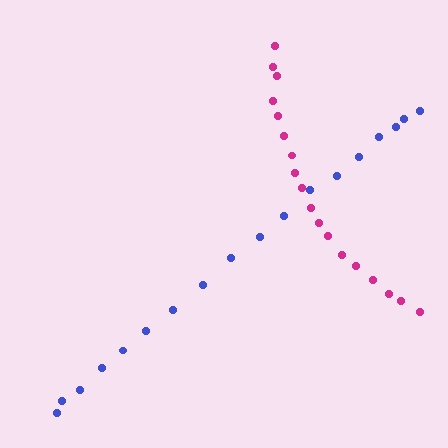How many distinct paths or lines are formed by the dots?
There are 2 distinct paths.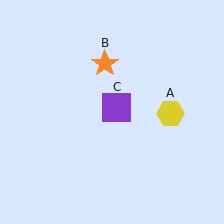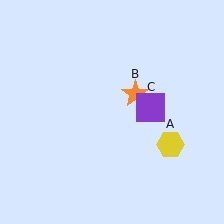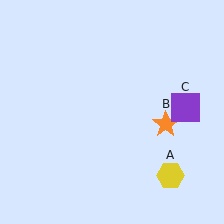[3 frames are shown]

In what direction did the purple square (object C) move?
The purple square (object C) moved right.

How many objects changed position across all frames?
3 objects changed position: yellow hexagon (object A), orange star (object B), purple square (object C).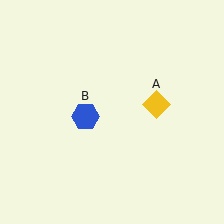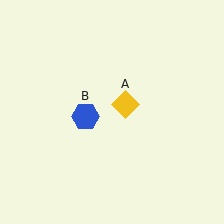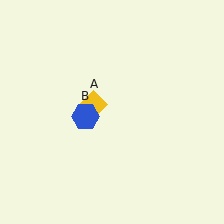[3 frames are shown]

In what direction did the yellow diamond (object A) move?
The yellow diamond (object A) moved left.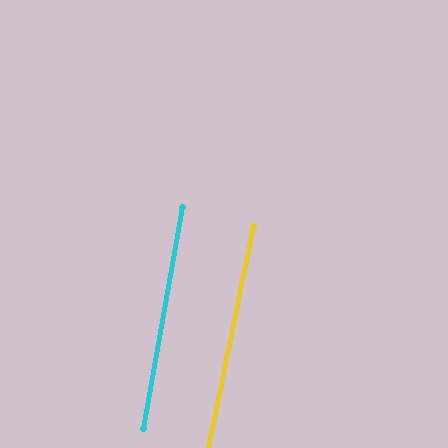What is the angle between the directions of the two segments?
Approximately 1 degree.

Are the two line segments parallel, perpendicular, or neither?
Parallel — their directions differ by only 1.5°.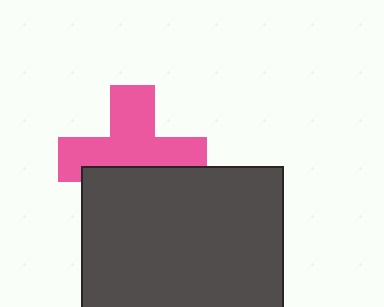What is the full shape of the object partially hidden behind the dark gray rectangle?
The partially hidden object is a pink cross.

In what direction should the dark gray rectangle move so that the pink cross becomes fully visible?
The dark gray rectangle should move down. That is the shortest direction to clear the overlap and leave the pink cross fully visible.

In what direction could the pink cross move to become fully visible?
The pink cross could move up. That would shift it out from behind the dark gray rectangle entirely.